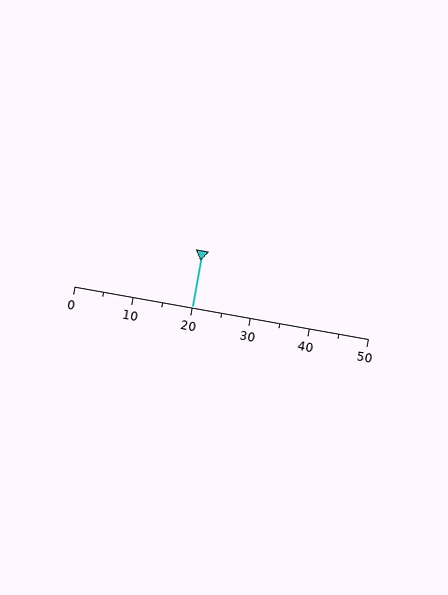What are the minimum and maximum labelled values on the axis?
The axis runs from 0 to 50.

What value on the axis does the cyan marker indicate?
The marker indicates approximately 20.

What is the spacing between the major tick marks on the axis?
The major ticks are spaced 10 apart.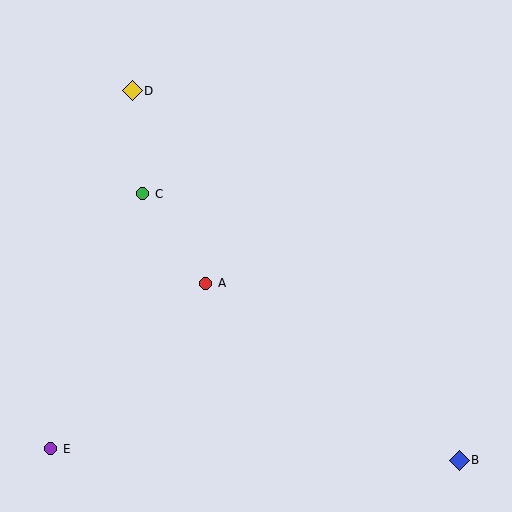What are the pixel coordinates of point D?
Point D is at (132, 91).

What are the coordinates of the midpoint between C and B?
The midpoint between C and B is at (301, 327).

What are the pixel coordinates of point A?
Point A is at (206, 283).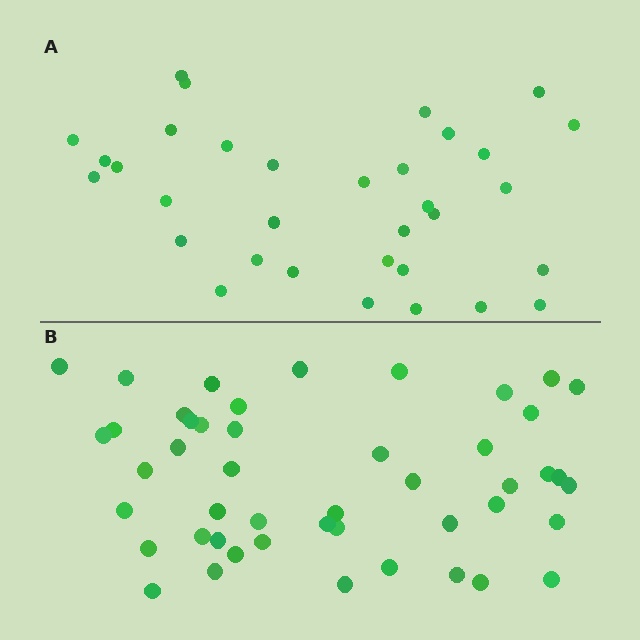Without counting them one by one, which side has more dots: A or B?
Region B (the bottom region) has more dots.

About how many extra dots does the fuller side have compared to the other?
Region B has approximately 15 more dots than region A.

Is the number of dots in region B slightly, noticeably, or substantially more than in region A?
Region B has noticeably more, but not dramatically so. The ratio is roughly 1.4 to 1.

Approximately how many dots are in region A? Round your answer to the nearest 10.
About 30 dots. (The exact count is 33, which rounds to 30.)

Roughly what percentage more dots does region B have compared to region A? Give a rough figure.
About 40% more.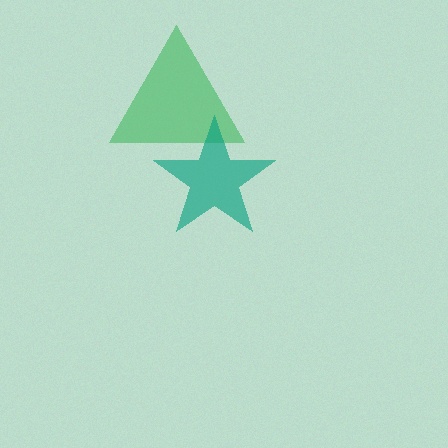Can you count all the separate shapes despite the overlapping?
Yes, there are 2 separate shapes.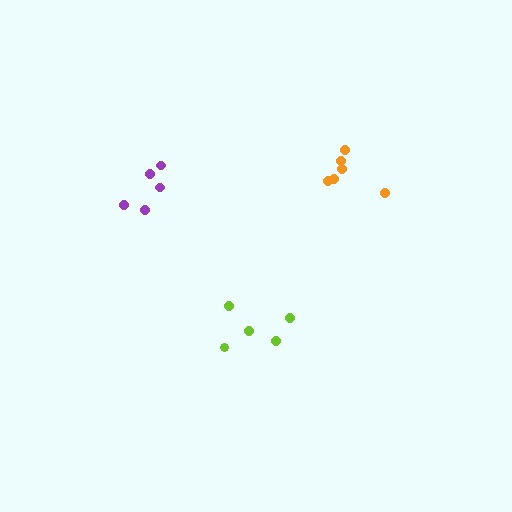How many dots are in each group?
Group 1: 5 dots, Group 2: 6 dots, Group 3: 5 dots (16 total).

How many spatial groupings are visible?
There are 3 spatial groupings.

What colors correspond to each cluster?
The clusters are colored: lime, orange, purple.